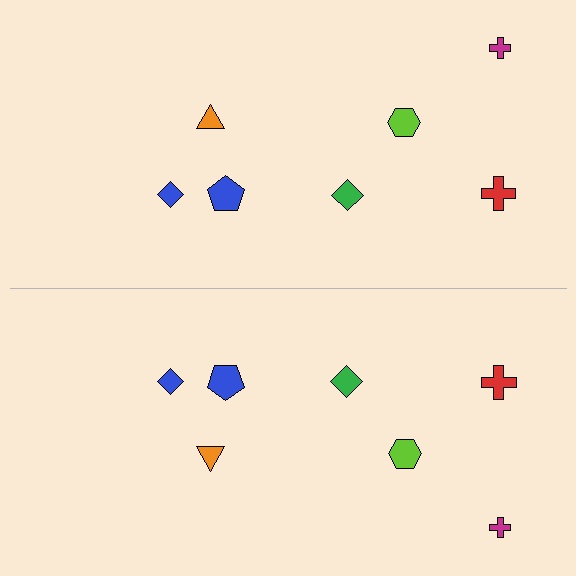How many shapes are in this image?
There are 14 shapes in this image.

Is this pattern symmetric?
Yes, this pattern has bilateral (reflection) symmetry.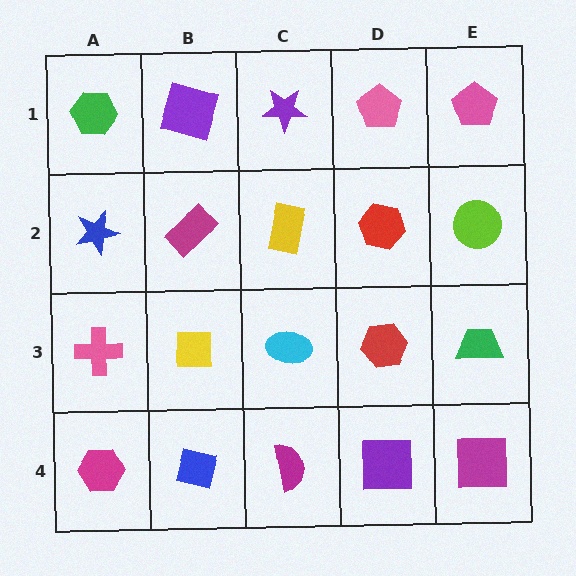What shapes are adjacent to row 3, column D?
A red hexagon (row 2, column D), a purple square (row 4, column D), a cyan ellipse (row 3, column C), a green trapezoid (row 3, column E).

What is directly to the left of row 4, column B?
A magenta hexagon.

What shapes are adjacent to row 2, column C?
A purple star (row 1, column C), a cyan ellipse (row 3, column C), a magenta rectangle (row 2, column B), a red hexagon (row 2, column D).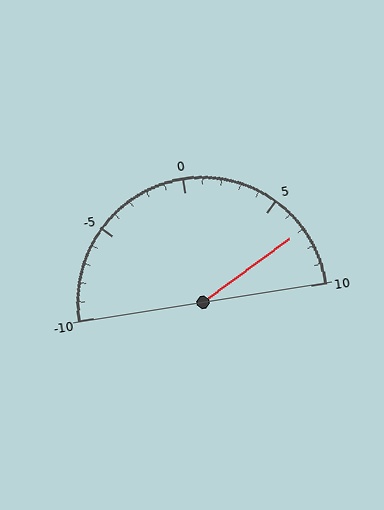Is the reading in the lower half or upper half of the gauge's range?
The reading is in the upper half of the range (-10 to 10).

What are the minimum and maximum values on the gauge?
The gauge ranges from -10 to 10.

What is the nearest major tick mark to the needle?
The nearest major tick mark is 5.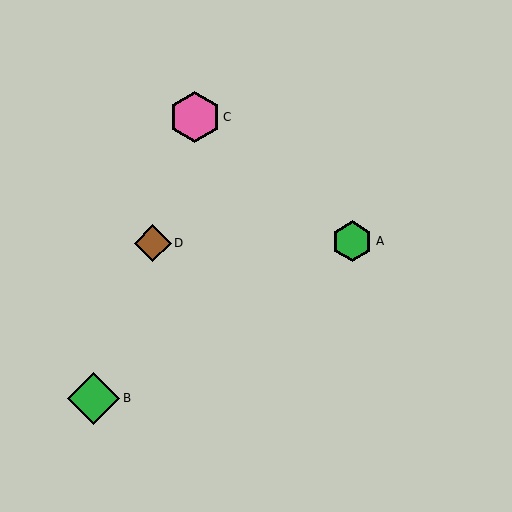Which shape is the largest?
The green diamond (labeled B) is the largest.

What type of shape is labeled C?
Shape C is a pink hexagon.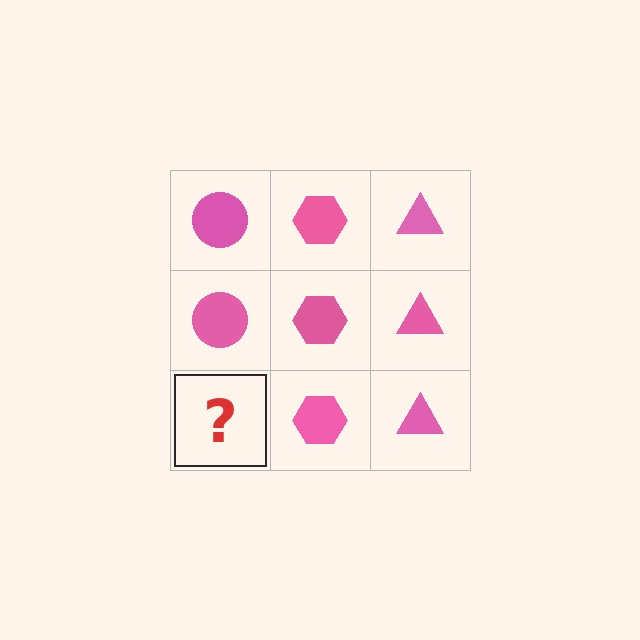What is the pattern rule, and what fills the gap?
The rule is that each column has a consistent shape. The gap should be filled with a pink circle.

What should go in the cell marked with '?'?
The missing cell should contain a pink circle.